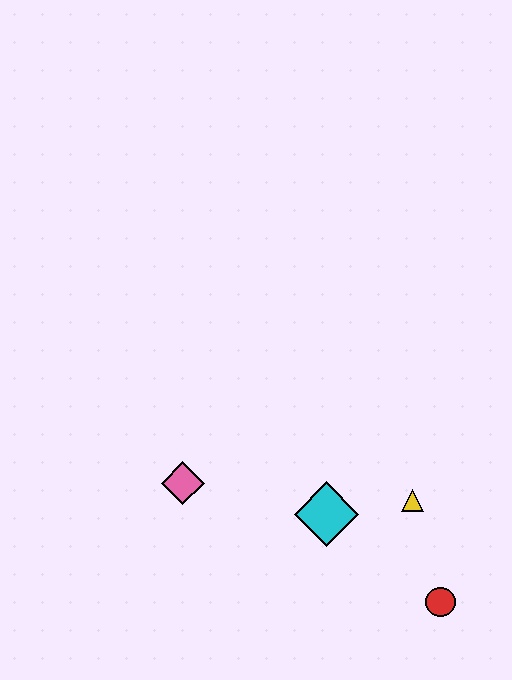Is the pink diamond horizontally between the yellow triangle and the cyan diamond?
No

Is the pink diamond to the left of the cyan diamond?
Yes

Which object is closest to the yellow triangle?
The cyan diamond is closest to the yellow triangle.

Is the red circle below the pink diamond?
Yes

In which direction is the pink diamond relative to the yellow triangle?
The pink diamond is to the left of the yellow triangle.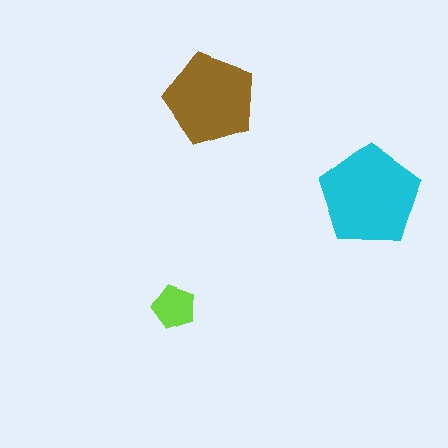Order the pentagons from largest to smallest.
the cyan one, the brown one, the lime one.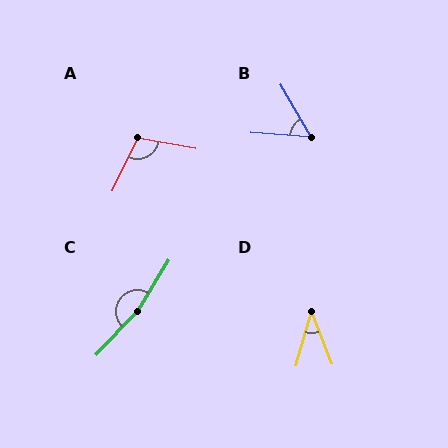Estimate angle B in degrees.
Approximately 55 degrees.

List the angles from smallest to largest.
D (37°), B (55°), A (105°), C (167°).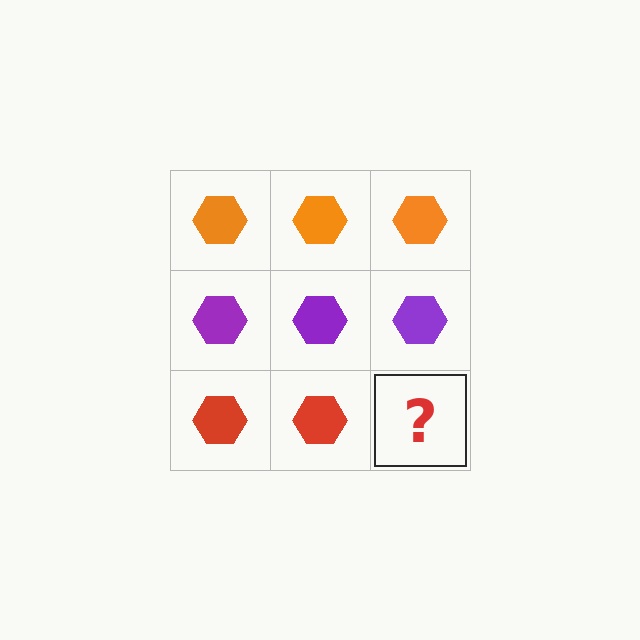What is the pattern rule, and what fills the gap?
The rule is that each row has a consistent color. The gap should be filled with a red hexagon.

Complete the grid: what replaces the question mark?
The question mark should be replaced with a red hexagon.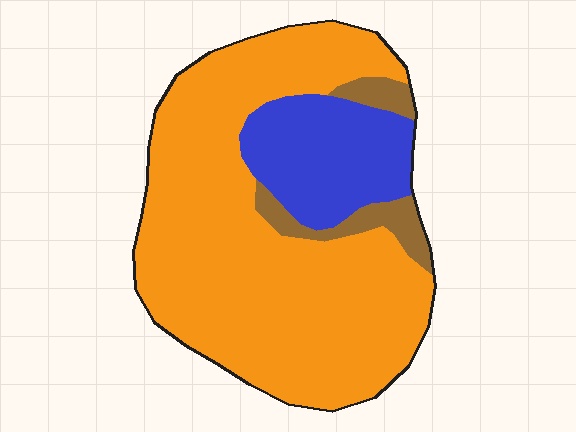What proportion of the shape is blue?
Blue takes up less than a quarter of the shape.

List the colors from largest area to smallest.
From largest to smallest: orange, blue, brown.